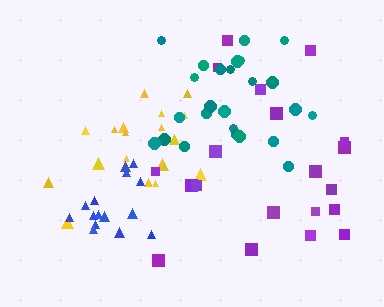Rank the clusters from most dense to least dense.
blue, yellow, teal, purple.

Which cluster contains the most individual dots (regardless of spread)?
Teal (25).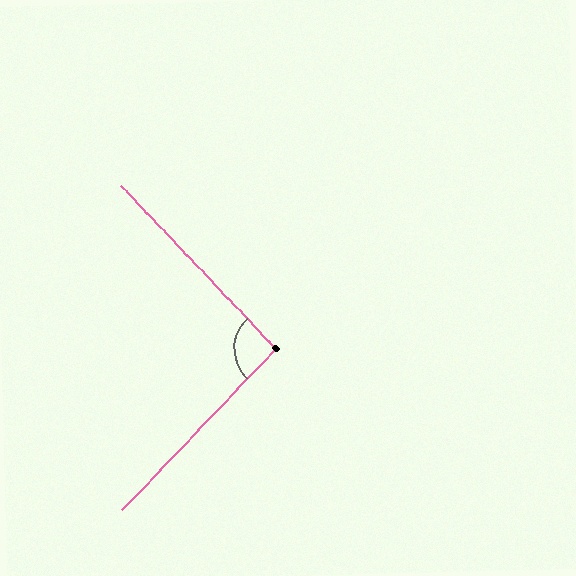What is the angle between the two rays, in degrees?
Approximately 93 degrees.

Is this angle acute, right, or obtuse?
It is approximately a right angle.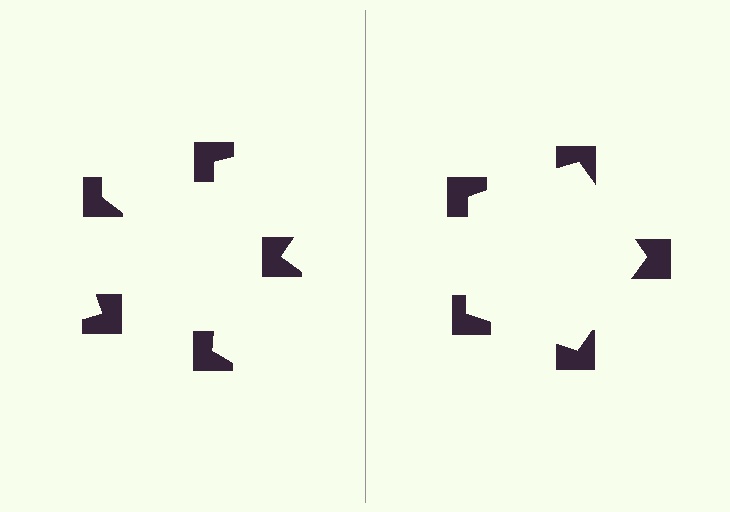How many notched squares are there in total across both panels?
10 — 5 on each side.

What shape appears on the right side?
An illusory pentagon.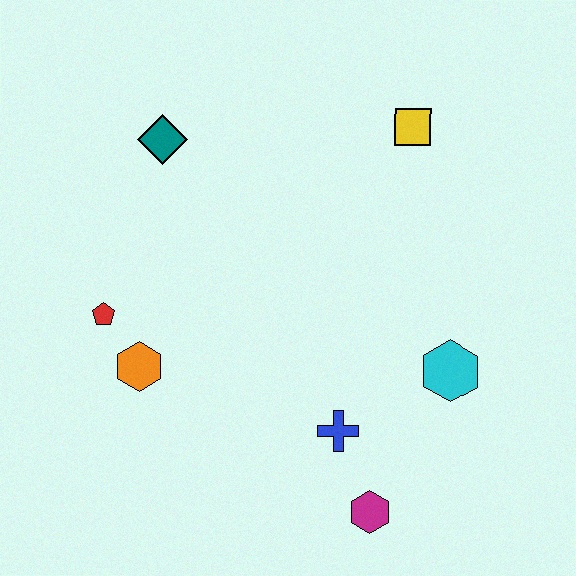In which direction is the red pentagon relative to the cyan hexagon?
The red pentagon is to the left of the cyan hexagon.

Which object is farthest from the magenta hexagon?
The teal diamond is farthest from the magenta hexagon.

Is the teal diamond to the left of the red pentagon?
No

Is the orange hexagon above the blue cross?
Yes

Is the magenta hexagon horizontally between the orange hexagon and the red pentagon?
No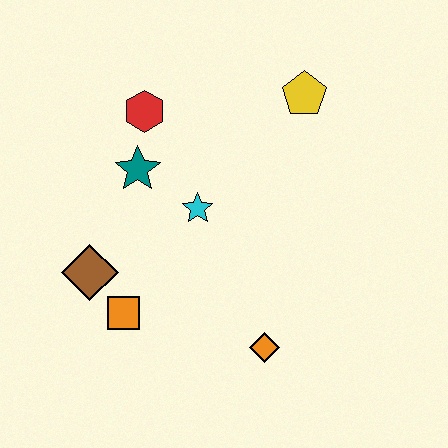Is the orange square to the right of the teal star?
No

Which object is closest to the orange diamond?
The orange square is closest to the orange diamond.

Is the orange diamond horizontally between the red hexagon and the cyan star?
No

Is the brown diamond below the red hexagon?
Yes